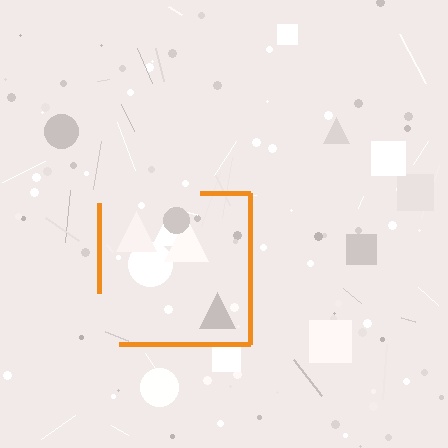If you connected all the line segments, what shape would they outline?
They would outline a square.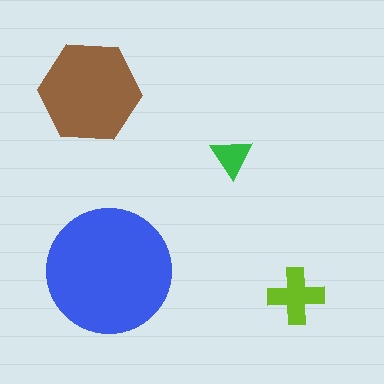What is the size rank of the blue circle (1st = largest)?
1st.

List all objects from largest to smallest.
The blue circle, the brown hexagon, the lime cross, the green triangle.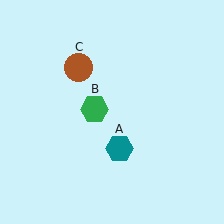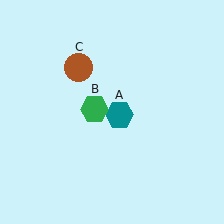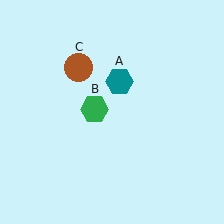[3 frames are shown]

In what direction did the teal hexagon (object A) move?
The teal hexagon (object A) moved up.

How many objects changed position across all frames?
1 object changed position: teal hexagon (object A).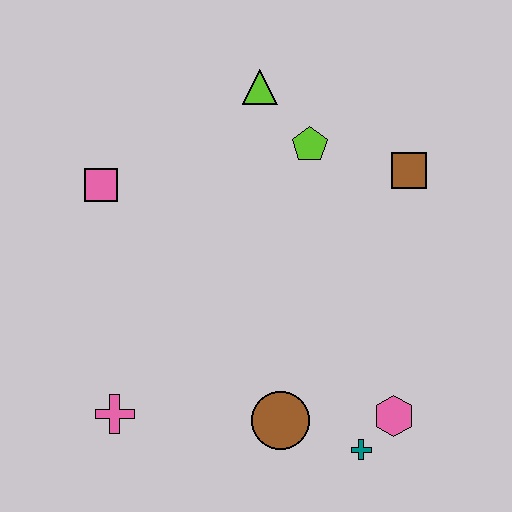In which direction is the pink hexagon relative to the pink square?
The pink hexagon is to the right of the pink square.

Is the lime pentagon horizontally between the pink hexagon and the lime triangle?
Yes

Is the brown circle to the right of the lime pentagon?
No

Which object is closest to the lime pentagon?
The lime triangle is closest to the lime pentagon.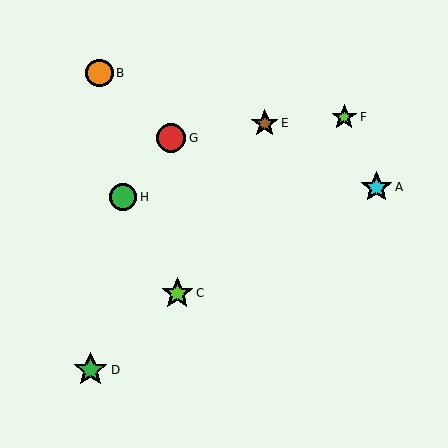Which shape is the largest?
The green star (labeled D) is the largest.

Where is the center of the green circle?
The center of the green circle is at (123, 197).